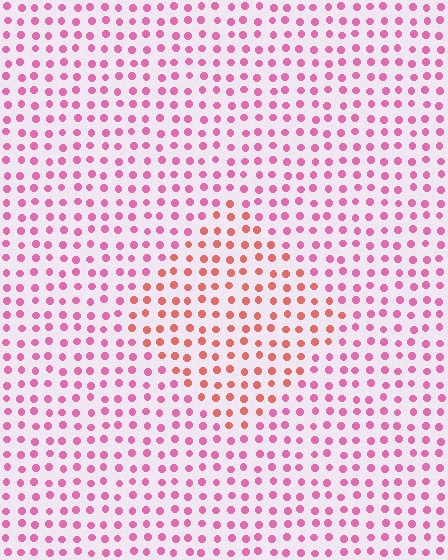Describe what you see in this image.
The image is filled with small pink elements in a uniform arrangement. A diamond-shaped region is visible where the elements are tinted to a slightly different hue, forming a subtle color boundary.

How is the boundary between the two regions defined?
The boundary is defined purely by a slight shift in hue (about 36 degrees). Spacing, size, and orientation are identical on both sides.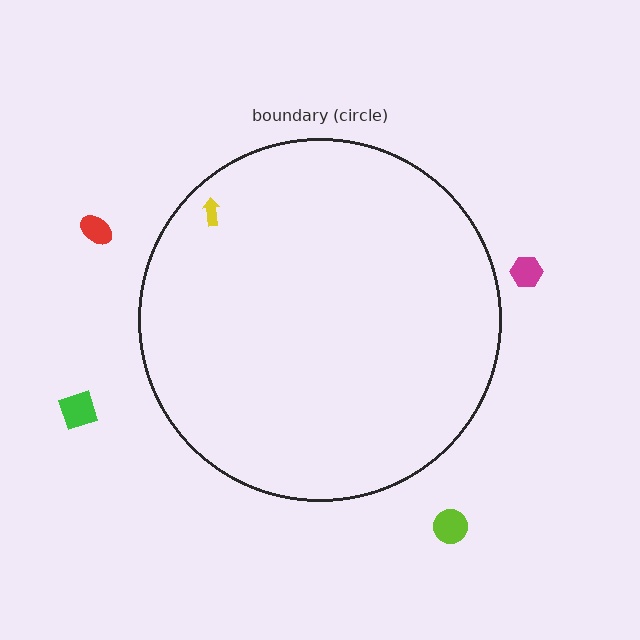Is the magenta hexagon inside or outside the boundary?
Outside.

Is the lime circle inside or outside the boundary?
Outside.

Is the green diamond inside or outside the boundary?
Outside.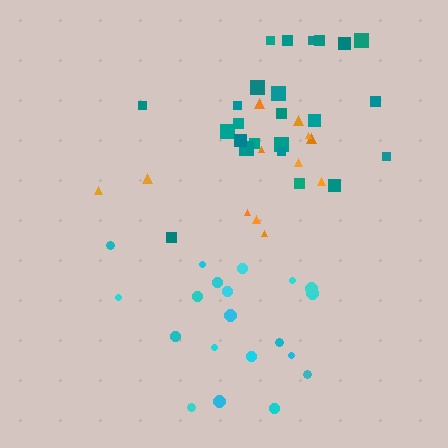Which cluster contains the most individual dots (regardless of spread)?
Teal (24).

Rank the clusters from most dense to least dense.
cyan, teal, orange.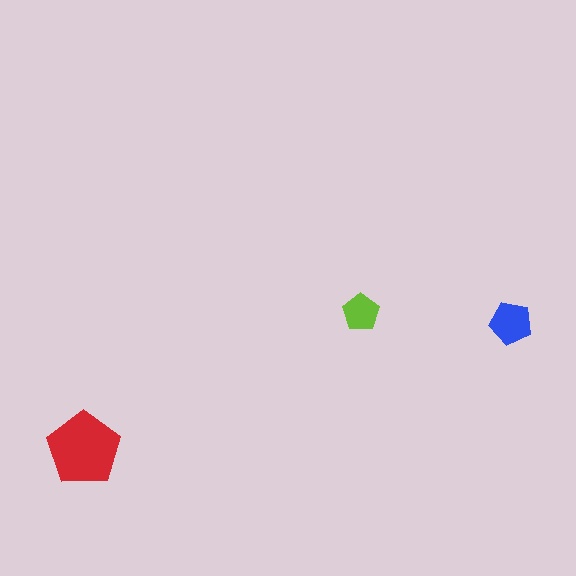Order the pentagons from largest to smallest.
the red one, the blue one, the lime one.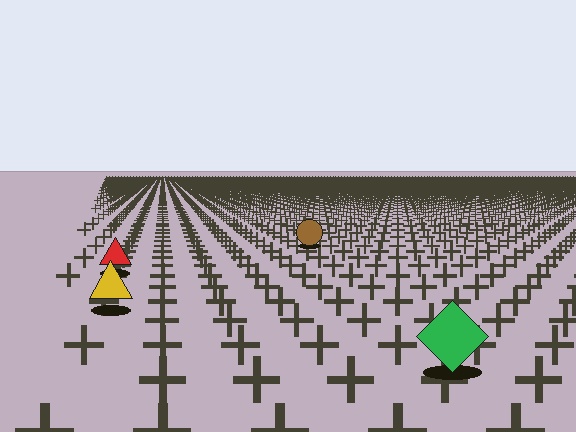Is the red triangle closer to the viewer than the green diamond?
No. The green diamond is closer — you can tell from the texture gradient: the ground texture is coarser near it.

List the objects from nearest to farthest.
From nearest to farthest: the green diamond, the yellow triangle, the red triangle, the brown circle.